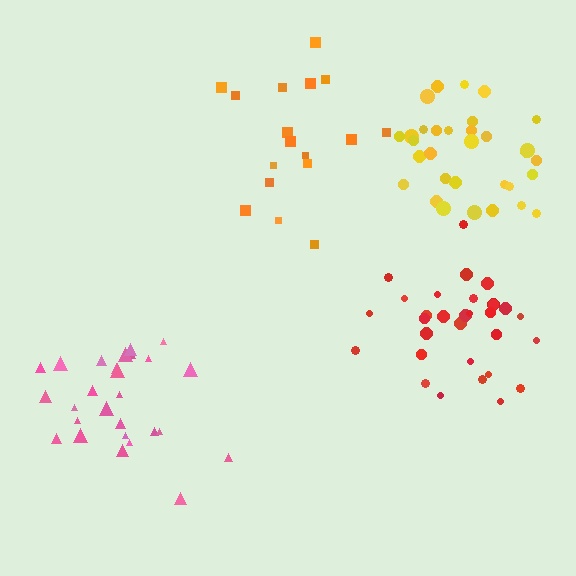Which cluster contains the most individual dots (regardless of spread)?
Yellow (33).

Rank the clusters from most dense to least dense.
yellow, red, pink, orange.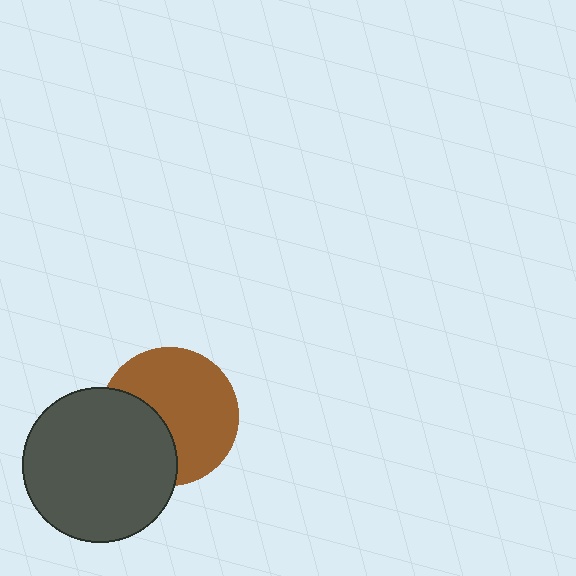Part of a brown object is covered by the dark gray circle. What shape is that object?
It is a circle.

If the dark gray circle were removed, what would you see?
You would see the complete brown circle.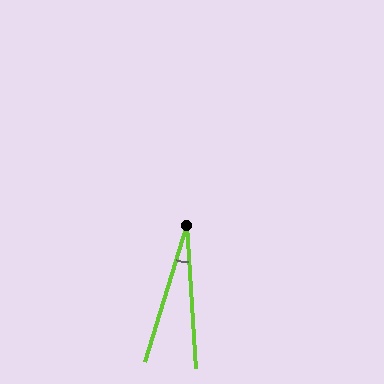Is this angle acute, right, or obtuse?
It is acute.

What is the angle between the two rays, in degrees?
Approximately 21 degrees.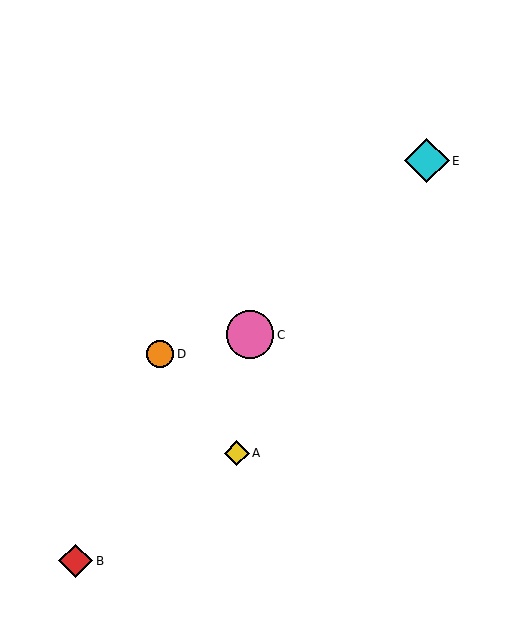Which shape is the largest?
The pink circle (labeled C) is the largest.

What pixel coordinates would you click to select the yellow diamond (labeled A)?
Click at (237, 453) to select the yellow diamond A.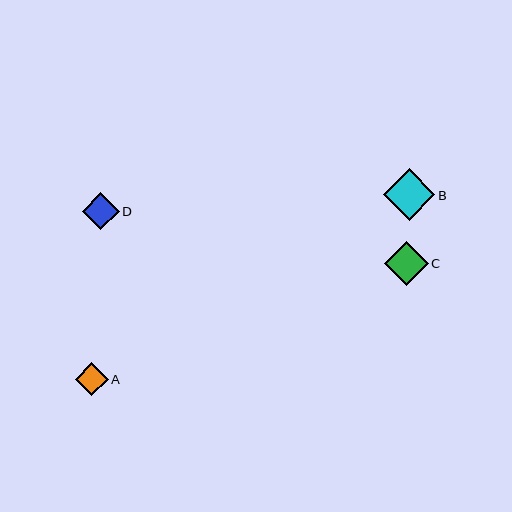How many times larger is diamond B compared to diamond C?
Diamond B is approximately 1.2 times the size of diamond C.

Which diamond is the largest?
Diamond B is the largest with a size of approximately 52 pixels.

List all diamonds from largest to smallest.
From largest to smallest: B, C, D, A.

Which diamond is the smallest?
Diamond A is the smallest with a size of approximately 33 pixels.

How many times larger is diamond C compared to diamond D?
Diamond C is approximately 1.2 times the size of diamond D.